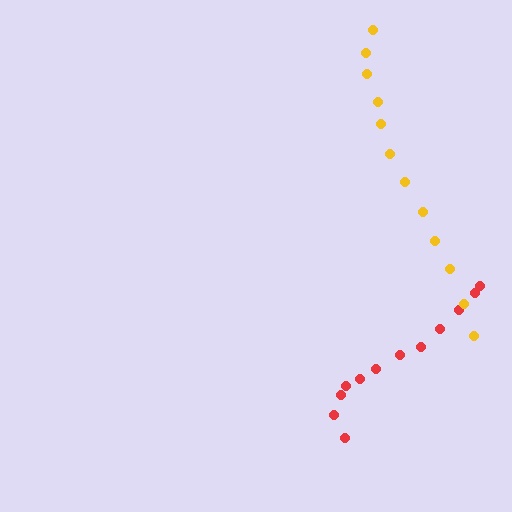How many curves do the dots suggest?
There are 2 distinct paths.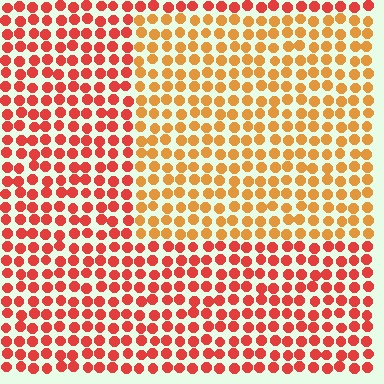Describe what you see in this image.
The image is filled with small red elements in a uniform arrangement. A rectangle-shaped region is visible where the elements are tinted to a slightly different hue, forming a subtle color boundary.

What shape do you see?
I see a rectangle.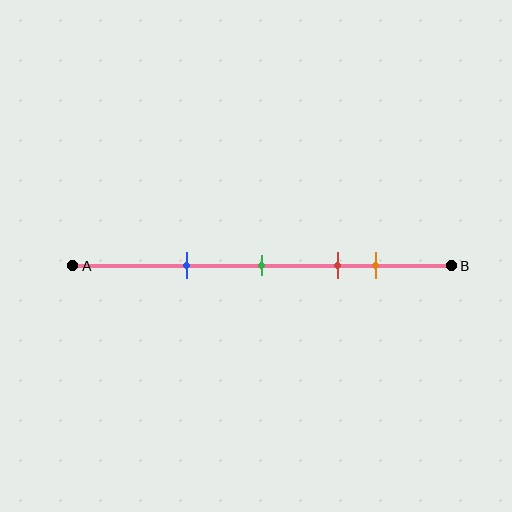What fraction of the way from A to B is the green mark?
The green mark is approximately 50% (0.5) of the way from A to B.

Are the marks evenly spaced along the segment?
No, the marks are not evenly spaced.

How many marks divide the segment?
There are 4 marks dividing the segment.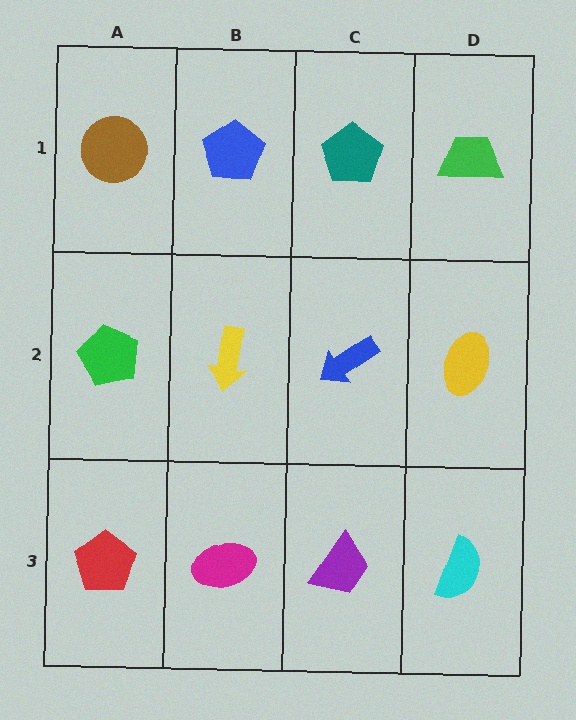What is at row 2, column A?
A green pentagon.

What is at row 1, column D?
A green trapezoid.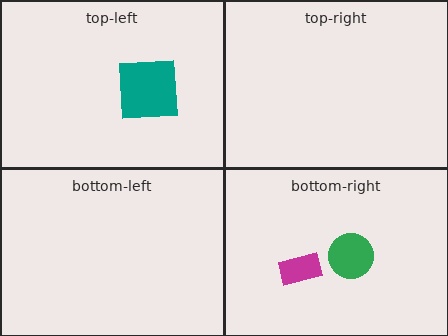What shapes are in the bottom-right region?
The green circle, the magenta rectangle.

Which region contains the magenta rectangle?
The bottom-right region.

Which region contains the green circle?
The bottom-right region.